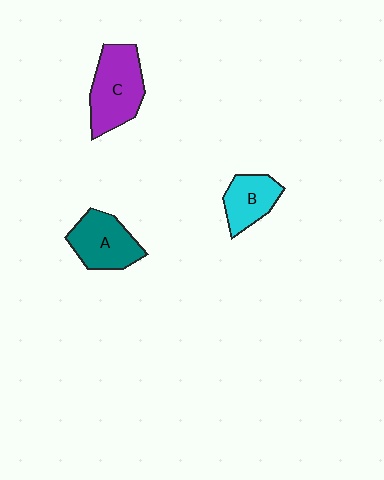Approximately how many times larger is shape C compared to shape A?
Approximately 1.2 times.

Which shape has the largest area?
Shape C (purple).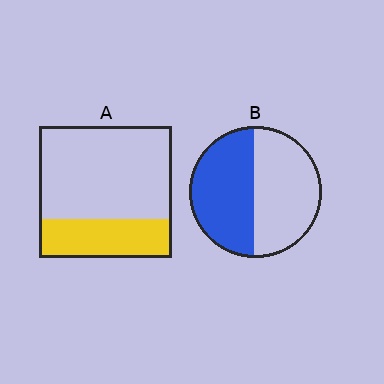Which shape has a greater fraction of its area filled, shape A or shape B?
Shape B.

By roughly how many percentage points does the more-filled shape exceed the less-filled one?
By roughly 20 percentage points (B over A).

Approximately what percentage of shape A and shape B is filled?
A is approximately 30% and B is approximately 50%.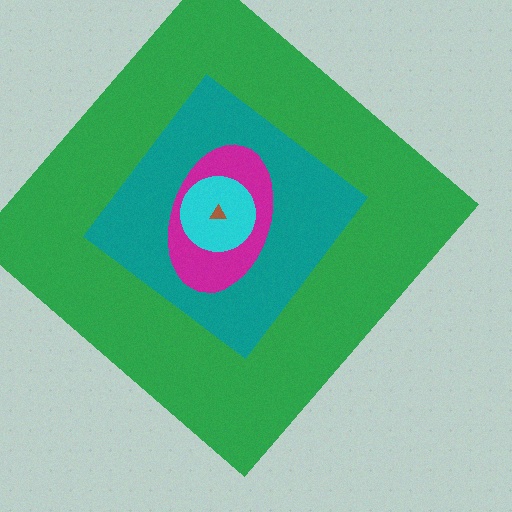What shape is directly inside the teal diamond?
The magenta ellipse.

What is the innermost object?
The brown triangle.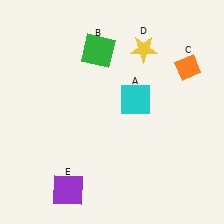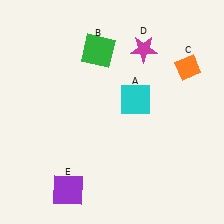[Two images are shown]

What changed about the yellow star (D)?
In Image 1, D is yellow. In Image 2, it changed to magenta.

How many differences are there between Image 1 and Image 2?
There is 1 difference between the two images.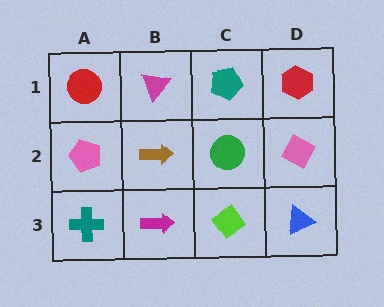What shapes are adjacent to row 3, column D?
A pink diamond (row 2, column D), a lime diamond (row 3, column C).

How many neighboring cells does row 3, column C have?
3.